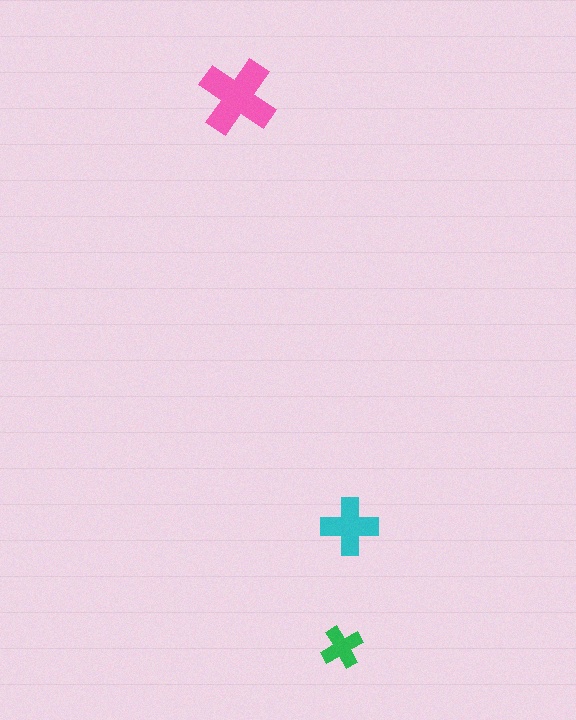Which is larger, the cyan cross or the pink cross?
The pink one.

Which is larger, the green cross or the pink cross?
The pink one.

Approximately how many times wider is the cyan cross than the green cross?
About 1.5 times wider.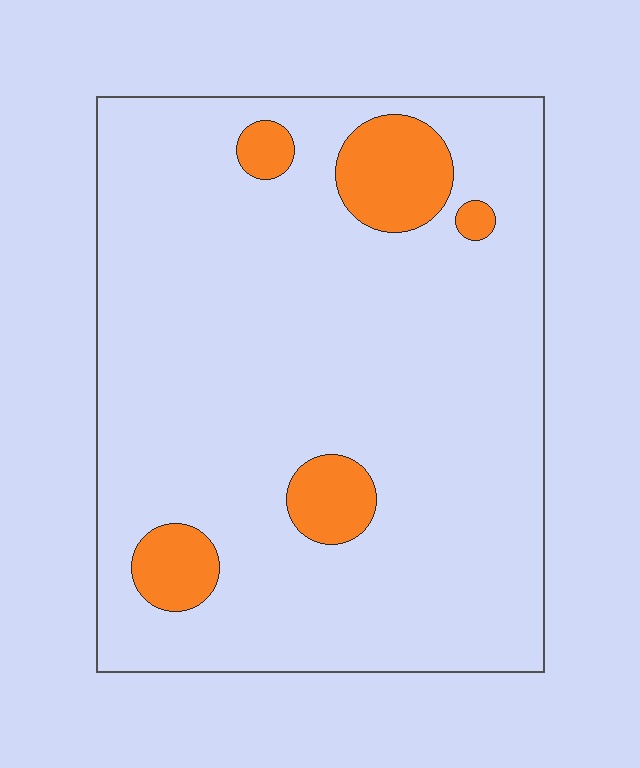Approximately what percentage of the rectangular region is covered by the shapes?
Approximately 10%.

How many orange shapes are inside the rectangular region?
5.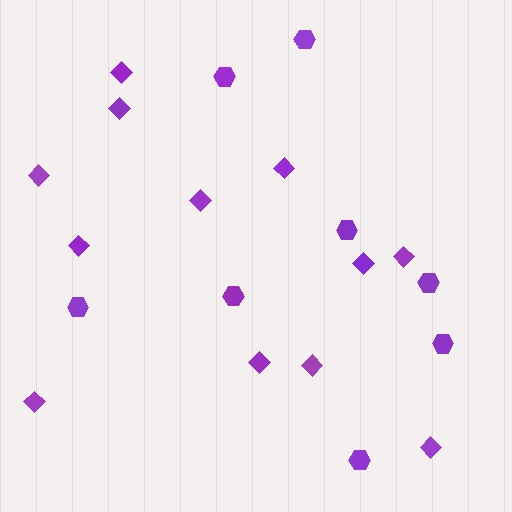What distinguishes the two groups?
There are 2 groups: one group of hexagons (8) and one group of diamonds (12).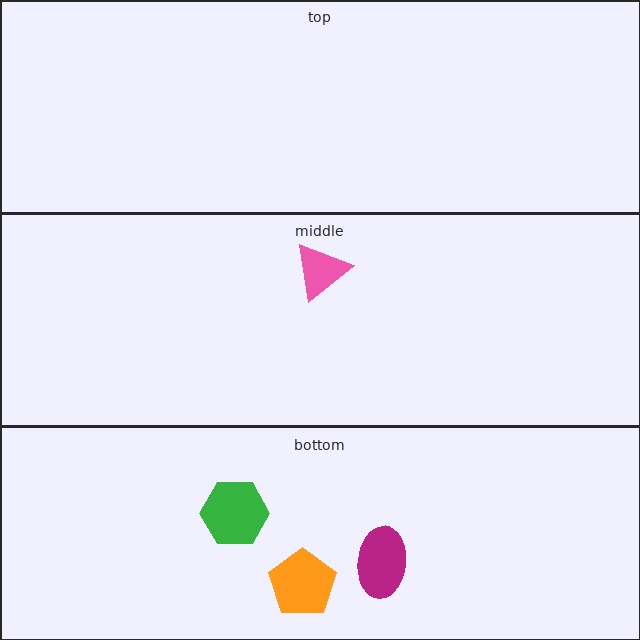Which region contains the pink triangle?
The middle region.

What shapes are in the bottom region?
The magenta ellipse, the orange pentagon, the green hexagon.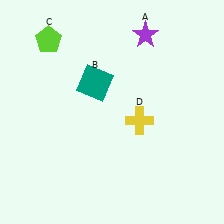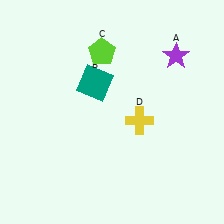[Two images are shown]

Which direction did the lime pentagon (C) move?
The lime pentagon (C) moved right.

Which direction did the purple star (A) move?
The purple star (A) moved right.